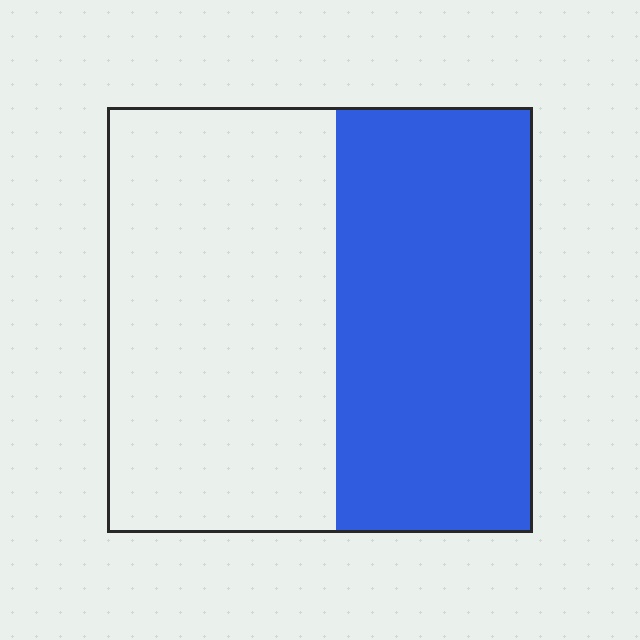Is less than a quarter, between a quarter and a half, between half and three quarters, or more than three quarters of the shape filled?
Between a quarter and a half.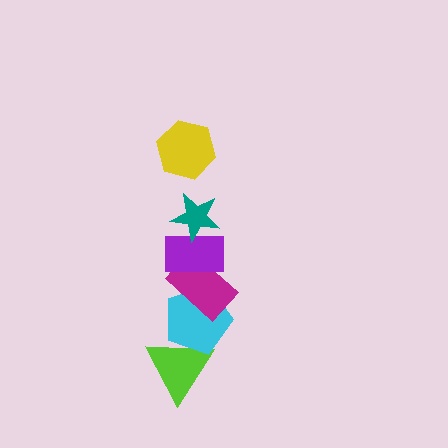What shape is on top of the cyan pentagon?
The magenta rectangle is on top of the cyan pentagon.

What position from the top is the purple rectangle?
The purple rectangle is 3rd from the top.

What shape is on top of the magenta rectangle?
The purple rectangle is on top of the magenta rectangle.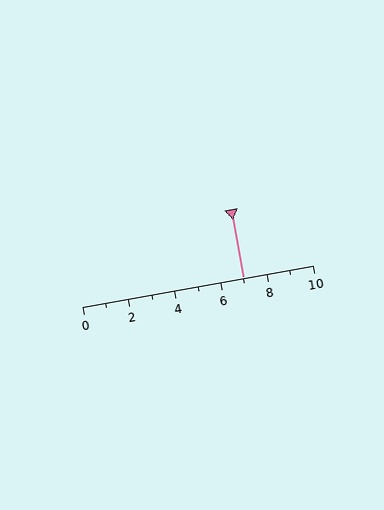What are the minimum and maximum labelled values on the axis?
The axis runs from 0 to 10.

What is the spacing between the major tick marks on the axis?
The major ticks are spaced 2 apart.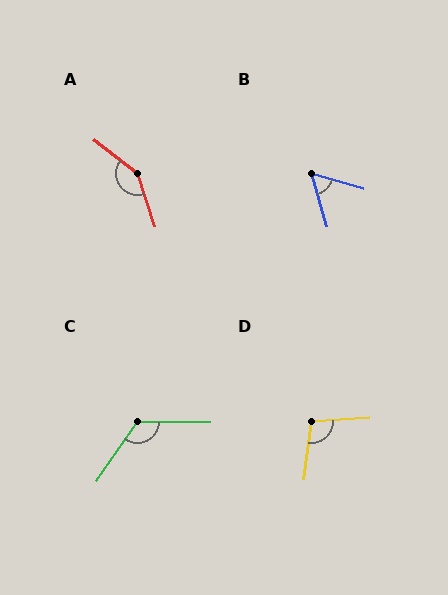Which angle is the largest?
A, at approximately 147 degrees.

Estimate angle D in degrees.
Approximately 101 degrees.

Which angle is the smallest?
B, at approximately 58 degrees.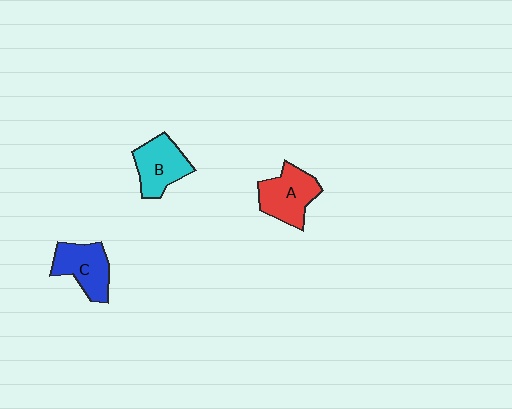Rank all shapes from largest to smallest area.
From largest to smallest: A (red), C (blue), B (cyan).